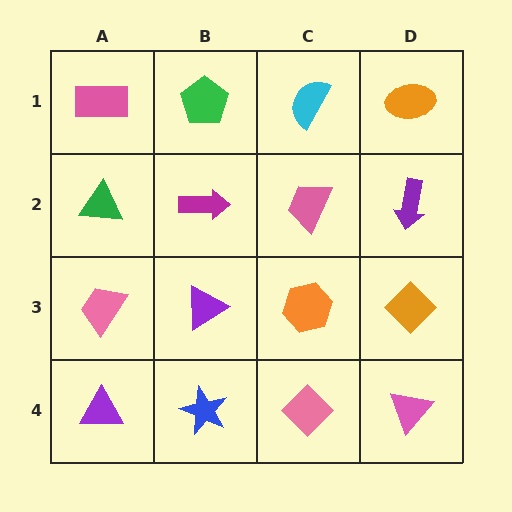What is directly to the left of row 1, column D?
A cyan semicircle.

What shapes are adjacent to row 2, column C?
A cyan semicircle (row 1, column C), an orange hexagon (row 3, column C), a magenta arrow (row 2, column B), a purple arrow (row 2, column D).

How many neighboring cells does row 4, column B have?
3.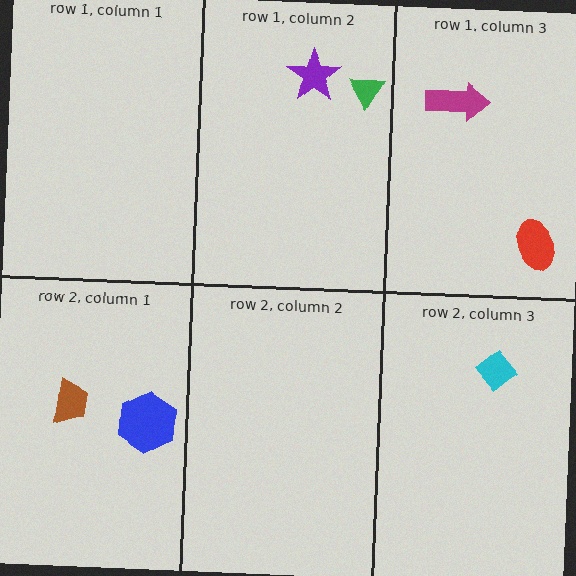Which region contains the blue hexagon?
The row 2, column 1 region.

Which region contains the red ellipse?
The row 1, column 3 region.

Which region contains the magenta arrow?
The row 1, column 3 region.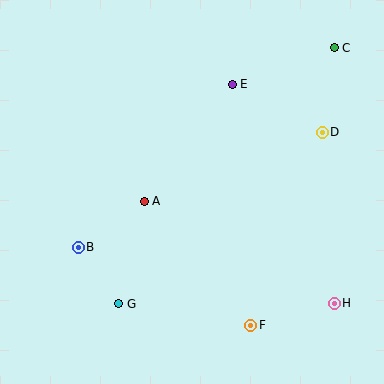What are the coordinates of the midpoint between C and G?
The midpoint between C and G is at (226, 176).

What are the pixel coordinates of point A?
Point A is at (144, 201).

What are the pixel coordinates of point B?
Point B is at (78, 247).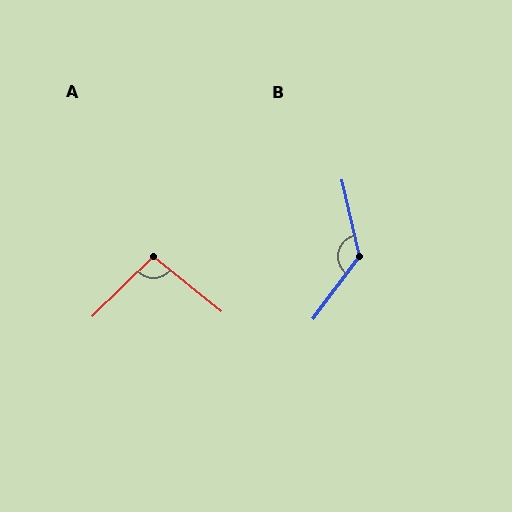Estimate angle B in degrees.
Approximately 130 degrees.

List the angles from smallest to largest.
A (97°), B (130°).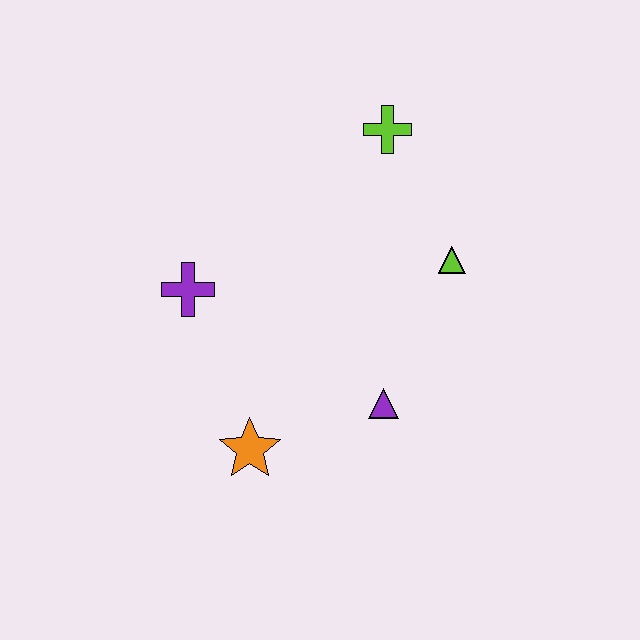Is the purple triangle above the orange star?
Yes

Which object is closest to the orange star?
The purple triangle is closest to the orange star.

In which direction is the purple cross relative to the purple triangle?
The purple cross is to the left of the purple triangle.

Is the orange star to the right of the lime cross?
No